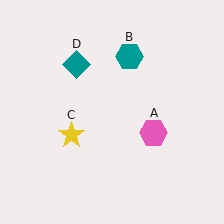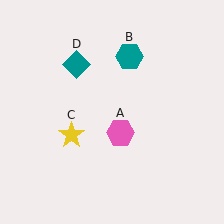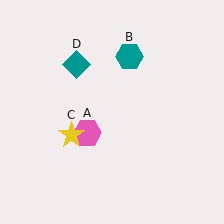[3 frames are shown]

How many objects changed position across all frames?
1 object changed position: pink hexagon (object A).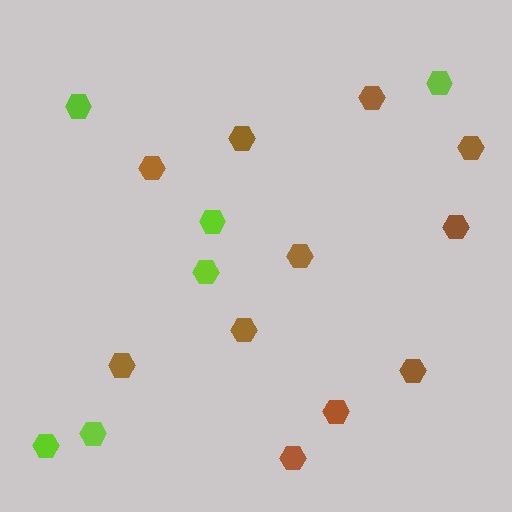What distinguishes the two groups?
There are 2 groups: one group of lime hexagons (6) and one group of brown hexagons (11).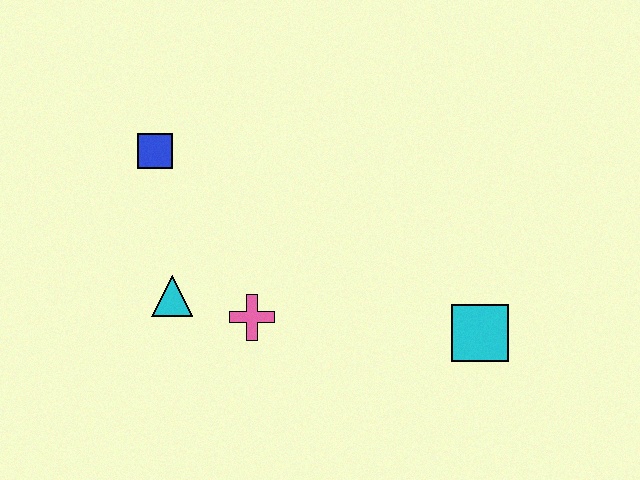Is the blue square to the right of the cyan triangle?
No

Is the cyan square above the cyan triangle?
No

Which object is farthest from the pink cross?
The cyan square is farthest from the pink cross.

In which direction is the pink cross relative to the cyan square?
The pink cross is to the left of the cyan square.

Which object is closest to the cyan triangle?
The pink cross is closest to the cyan triangle.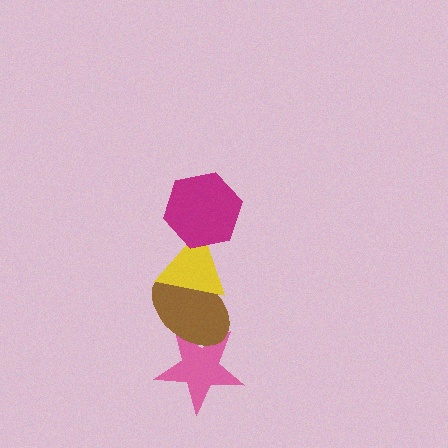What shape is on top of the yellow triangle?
The magenta hexagon is on top of the yellow triangle.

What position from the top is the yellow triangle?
The yellow triangle is 2nd from the top.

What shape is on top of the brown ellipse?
The yellow triangle is on top of the brown ellipse.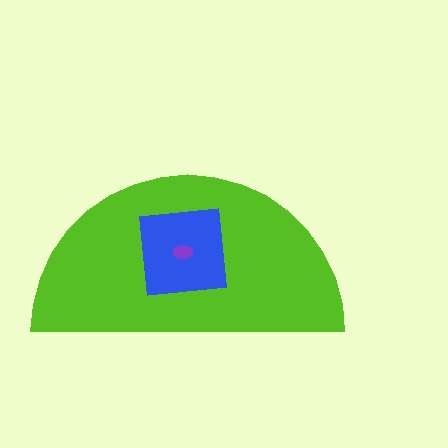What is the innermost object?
The purple ellipse.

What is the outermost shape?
The lime semicircle.